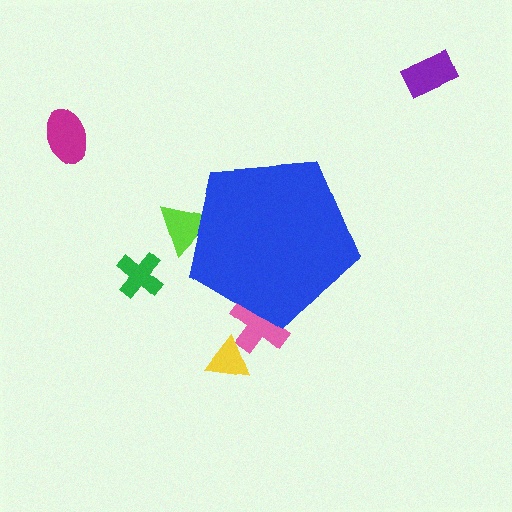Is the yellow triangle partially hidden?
No, the yellow triangle is fully visible.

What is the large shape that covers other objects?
A blue pentagon.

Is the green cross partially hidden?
No, the green cross is fully visible.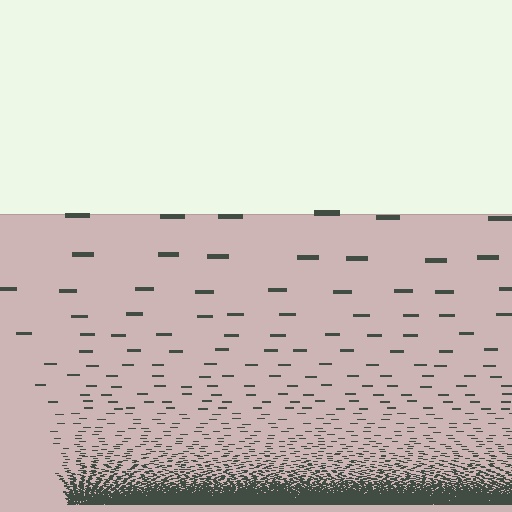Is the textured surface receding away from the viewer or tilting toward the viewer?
The surface appears to tilt toward the viewer. Texture elements get larger and sparser toward the top.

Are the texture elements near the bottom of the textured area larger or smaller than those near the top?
Smaller. The gradient is inverted — elements near the bottom are smaller and denser.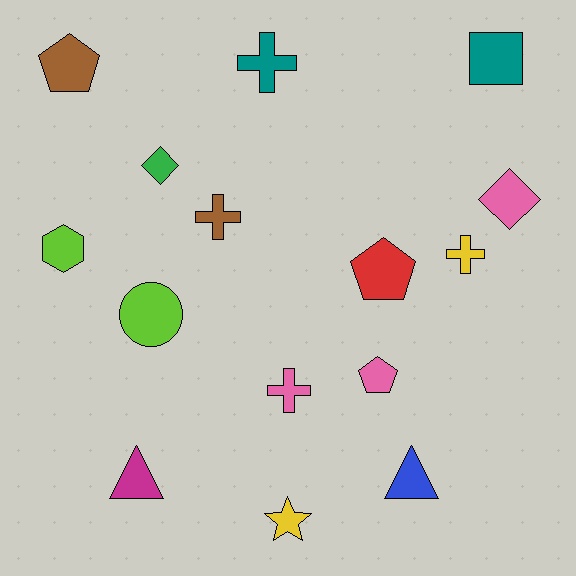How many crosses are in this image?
There are 4 crosses.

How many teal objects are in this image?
There are 2 teal objects.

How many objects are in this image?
There are 15 objects.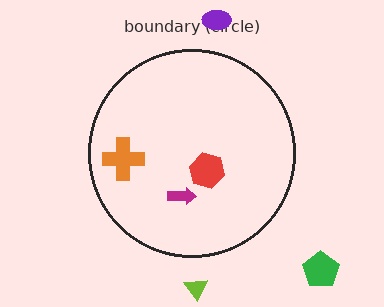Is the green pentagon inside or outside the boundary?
Outside.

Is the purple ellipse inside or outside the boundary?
Outside.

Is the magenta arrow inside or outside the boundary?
Inside.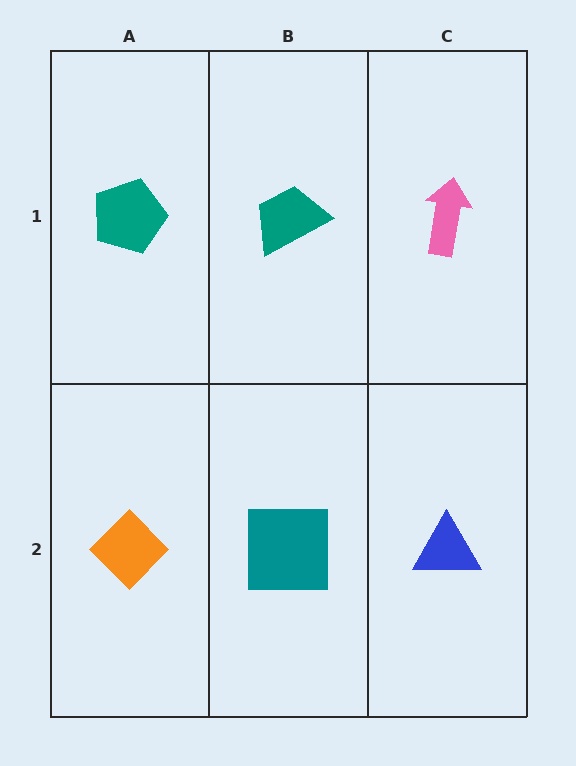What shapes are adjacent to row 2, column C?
A pink arrow (row 1, column C), a teal square (row 2, column B).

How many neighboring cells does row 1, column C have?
2.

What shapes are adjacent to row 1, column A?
An orange diamond (row 2, column A), a teal trapezoid (row 1, column B).